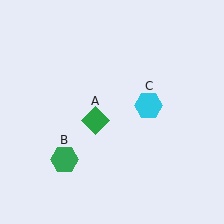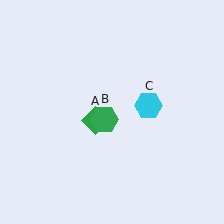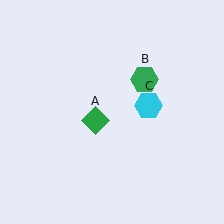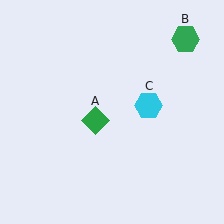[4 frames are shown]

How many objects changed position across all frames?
1 object changed position: green hexagon (object B).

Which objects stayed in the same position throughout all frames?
Green diamond (object A) and cyan hexagon (object C) remained stationary.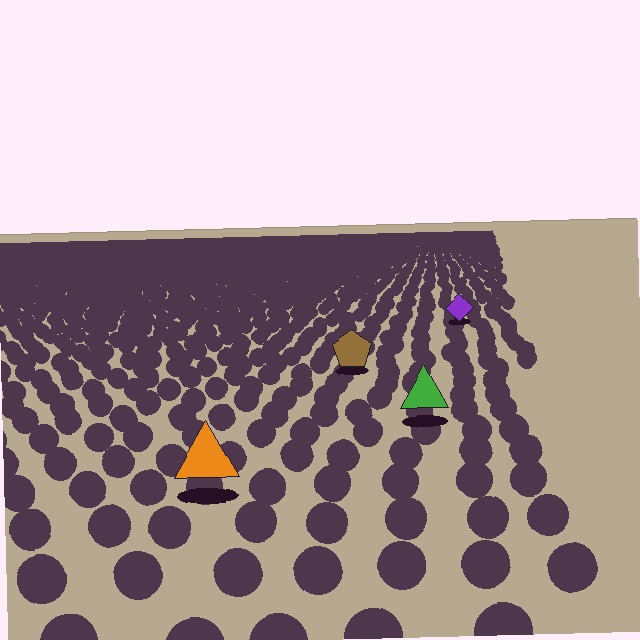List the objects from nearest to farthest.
From nearest to farthest: the orange triangle, the green triangle, the brown pentagon, the purple diamond.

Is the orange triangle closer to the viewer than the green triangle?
Yes. The orange triangle is closer — you can tell from the texture gradient: the ground texture is coarser near it.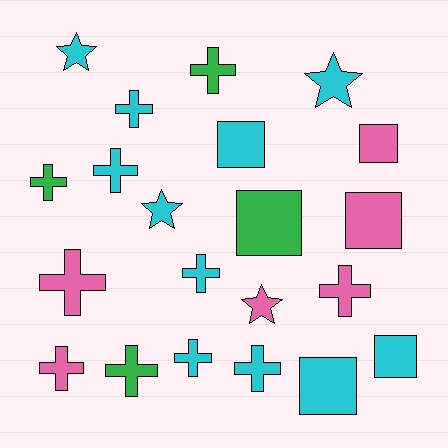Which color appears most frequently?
Cyan, with 11 objects.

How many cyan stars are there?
There are 3 cyan stars.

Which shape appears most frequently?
Cross, with 11 objects.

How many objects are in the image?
There are 21 objects.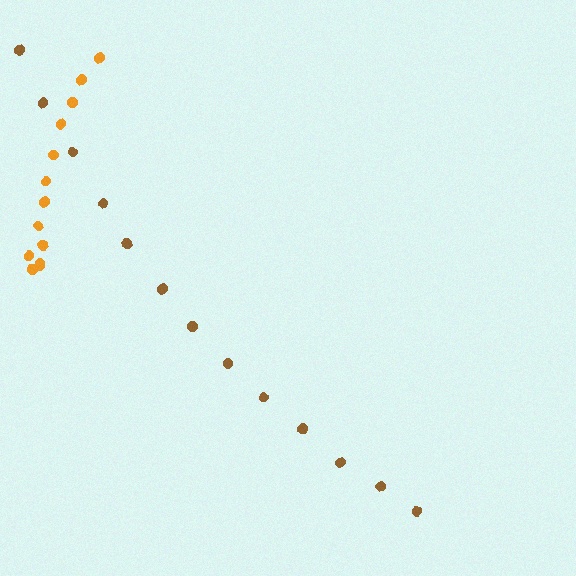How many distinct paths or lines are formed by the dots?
There are 2 distinct paths.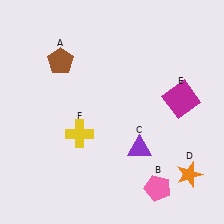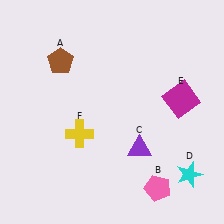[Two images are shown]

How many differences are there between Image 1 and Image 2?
There is 1 difference between the two images.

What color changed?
The star (D) changed from orange in Image 1 to cyan in Image 2.